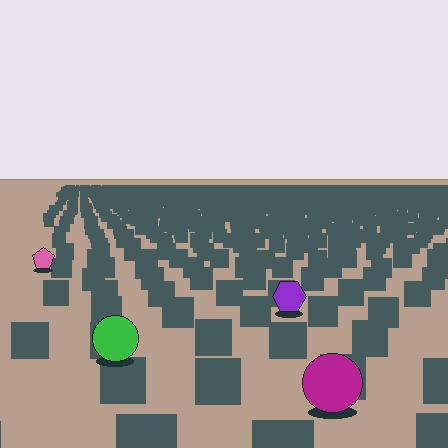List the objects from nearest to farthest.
From nearest to farthest: the magenta circle, the green circle, the purple hexagon, the pink pentagon.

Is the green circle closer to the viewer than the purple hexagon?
Yes. The green circle is closer — you can tell from the texture gradient: the ground texture is coarser near it.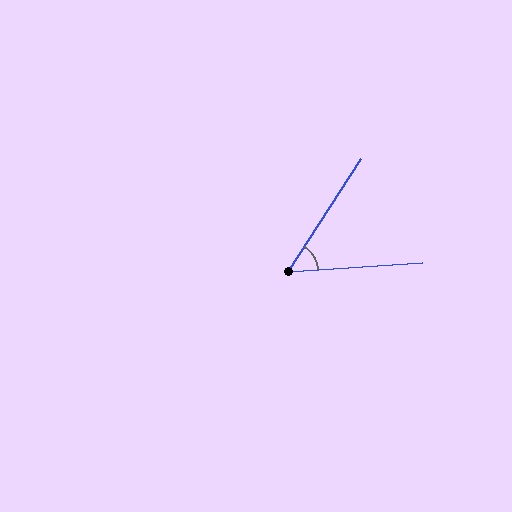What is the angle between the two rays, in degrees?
Approximately 53 degrees.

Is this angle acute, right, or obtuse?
It is acute.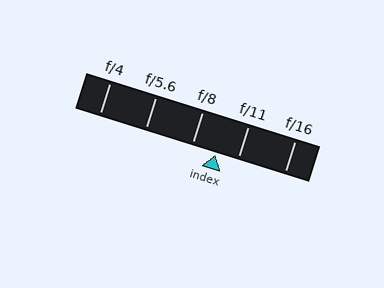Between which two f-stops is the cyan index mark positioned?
The index mark is between f/8 and f/11.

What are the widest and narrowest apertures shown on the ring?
The widest aperture shown is f/4 and the narrowest is f/16.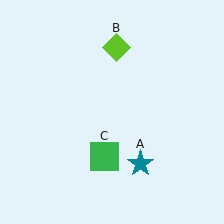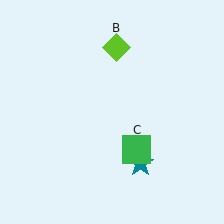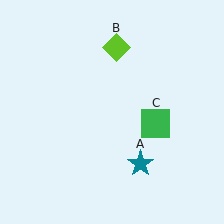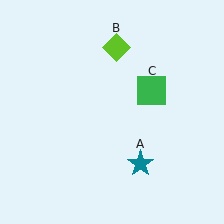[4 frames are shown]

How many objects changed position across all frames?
1 object changed position: green square (object C).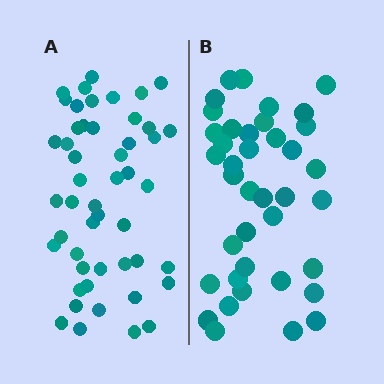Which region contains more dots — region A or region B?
Region A (the left region) has more dots.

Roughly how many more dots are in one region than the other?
Region A has roughly 10 or so more dots than region B.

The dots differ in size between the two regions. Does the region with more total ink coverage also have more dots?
No. Region B has more total ink coverage because its dots are larger, but region A actually contains more individual dots. Total area can be misleading — the number of items is what matters here.